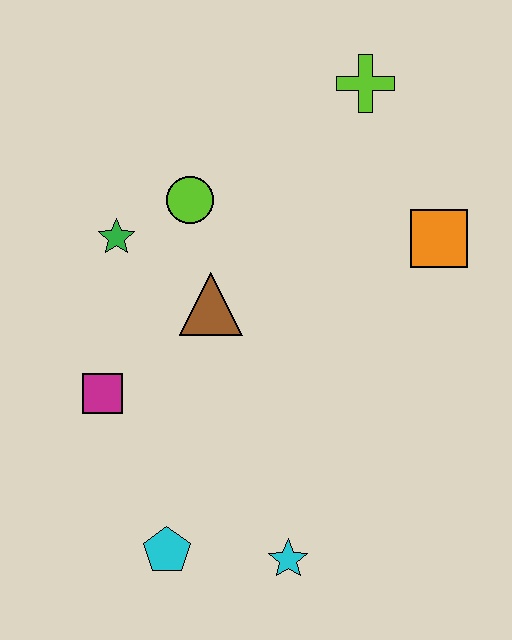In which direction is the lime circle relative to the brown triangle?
The lime circle is above the brown triangle.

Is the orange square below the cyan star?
No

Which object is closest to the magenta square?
The brown triangle is closest to the magenta square.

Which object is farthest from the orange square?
The cyan pentagon is farthest from the orange square.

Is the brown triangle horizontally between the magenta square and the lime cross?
Yes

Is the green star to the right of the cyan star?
No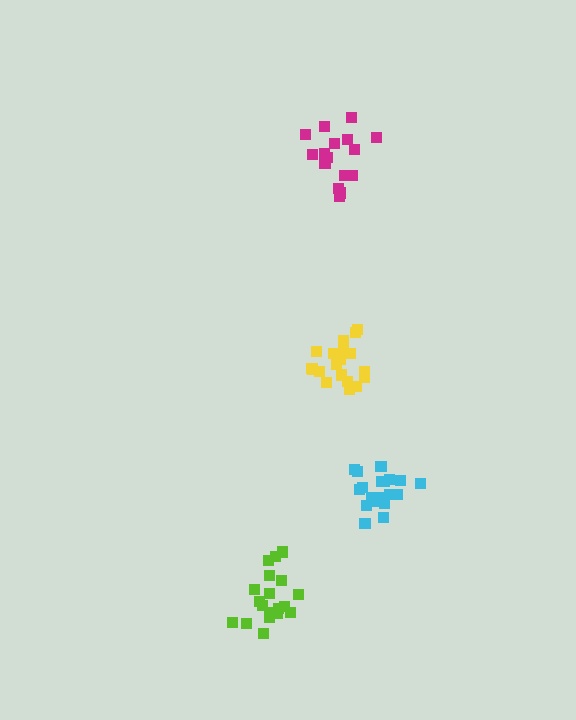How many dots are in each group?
Group 1: 20 dots, Group 2: 19 dots, Group 3: 17 dots, Group 4: 19 dots (75 total).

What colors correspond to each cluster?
The clusters are colored: yellow, cyan, magenta, lime.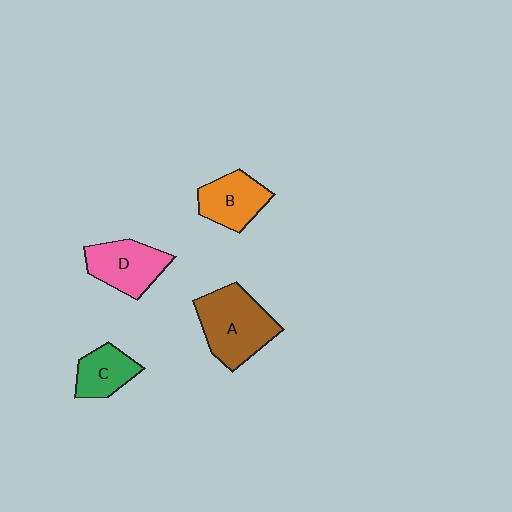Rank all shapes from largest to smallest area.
From largest to smallest: A (brown), D (pink), B (orange), C (green).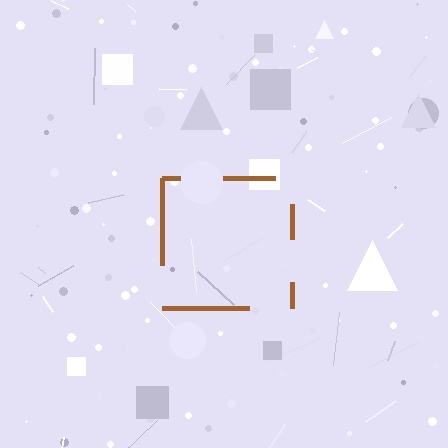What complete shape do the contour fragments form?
The contour fragments form a square.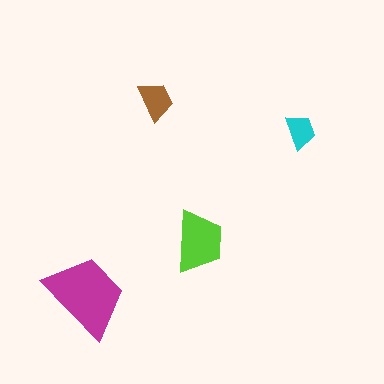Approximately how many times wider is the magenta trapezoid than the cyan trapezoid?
About 2.5 times wider.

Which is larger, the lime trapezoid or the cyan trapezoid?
The lime one.